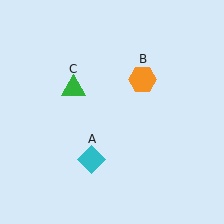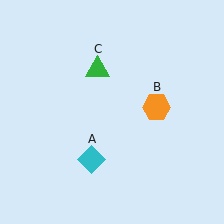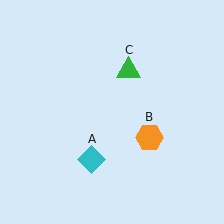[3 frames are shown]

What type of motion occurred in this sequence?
The orange hexagon (object B), green triangle (object C) rotated clockwise around the center of the scene.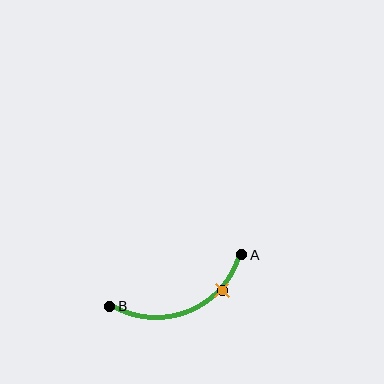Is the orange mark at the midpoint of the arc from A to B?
No. The orange mark lies on the arc but is closer to endpoint A. The arc midpoint would be at the point on the curve equidistant along the arc from both A and B.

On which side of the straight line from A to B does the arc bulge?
The arc bulges below the straight line connecting A and B.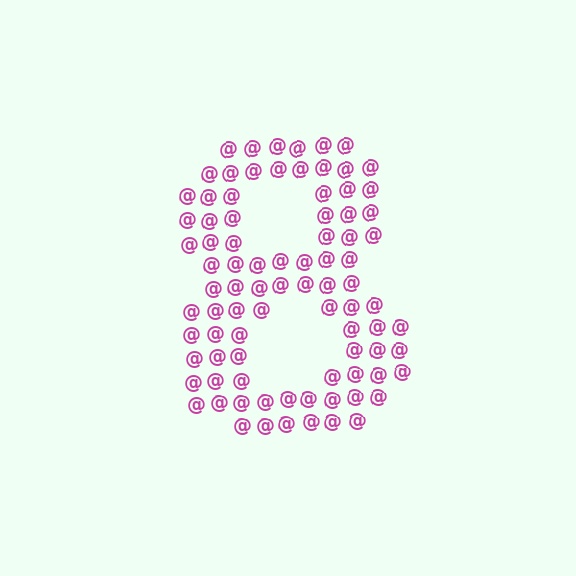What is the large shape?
The large shape is the digit 8.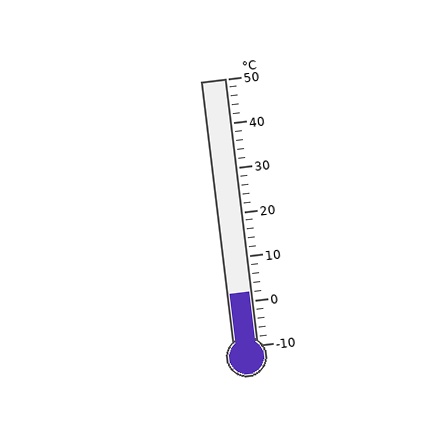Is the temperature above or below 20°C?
The temperature is below 20°C.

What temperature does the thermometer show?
The thermometer shows approximately 2°C.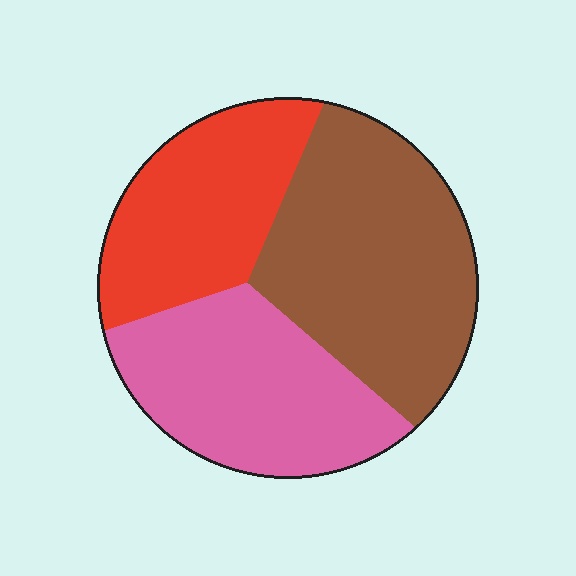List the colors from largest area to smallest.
From largest to smallest: brown, pink, red.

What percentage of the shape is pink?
Pink covers around 30% of the shape.